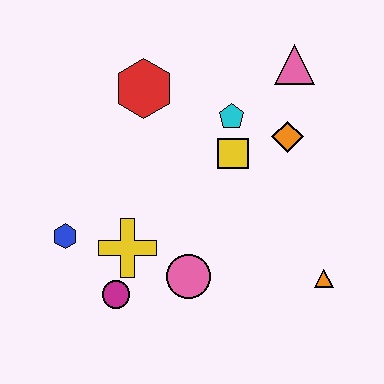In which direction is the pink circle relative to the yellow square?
The pink circle is below the yellow square.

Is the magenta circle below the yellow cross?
Yes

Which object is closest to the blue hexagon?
The yellow cross is closest to the blue hexagon.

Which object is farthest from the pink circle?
The pink triangle is farthest from the pink circle.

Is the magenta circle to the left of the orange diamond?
Yes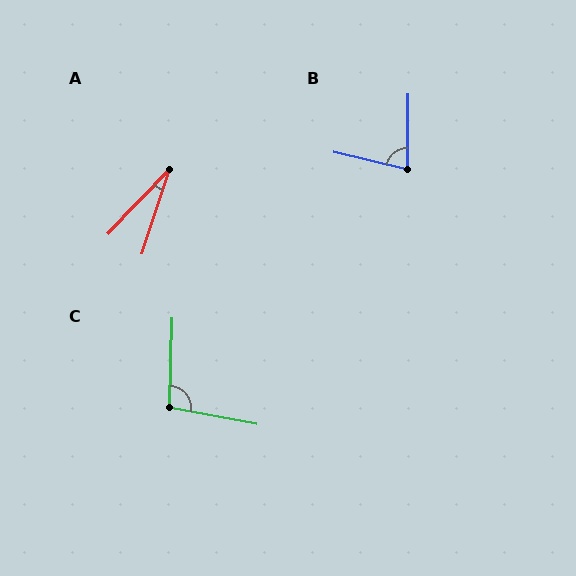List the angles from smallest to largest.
A (25°), B (77°), C (99°).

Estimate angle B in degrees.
Approximately 77 degrees.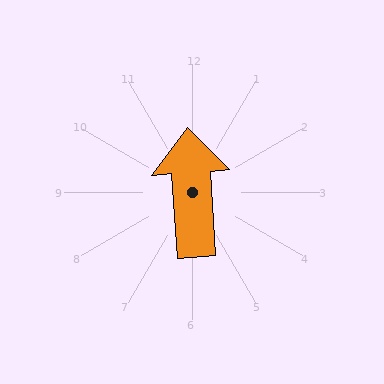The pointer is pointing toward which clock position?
Roughly 12 o'clock.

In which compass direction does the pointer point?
North.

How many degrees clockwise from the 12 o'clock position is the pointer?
Approximately 356 degrees.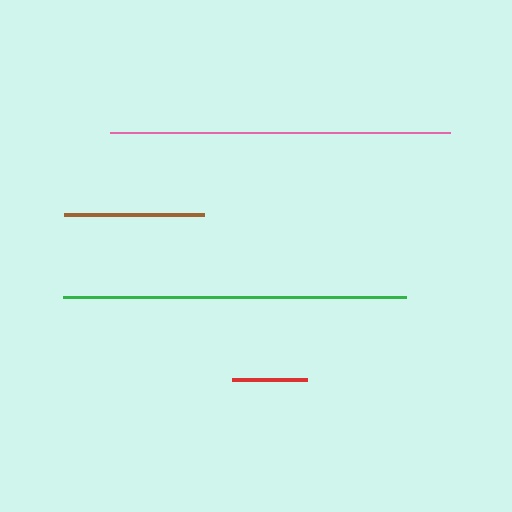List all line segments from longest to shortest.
From longest to shortest: green, pink, brown, red.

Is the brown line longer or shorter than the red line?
The brown line is longer than the red line.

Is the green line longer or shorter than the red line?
The green line is longer than the red line.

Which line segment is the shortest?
The red line is the shortest at approximately 75 pixels.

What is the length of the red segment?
The red segment is approximately 75 pixels long.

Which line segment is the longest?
The green line is the longest at approximately 343 pixels.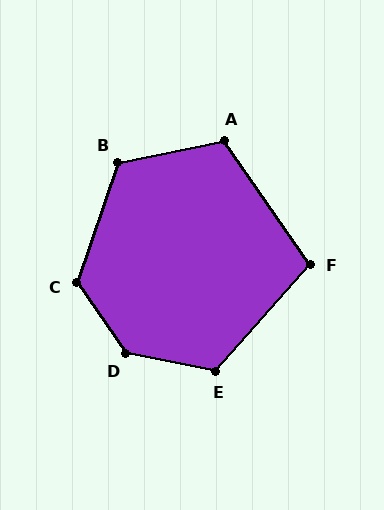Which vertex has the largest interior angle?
D, at approximately 136 degrees.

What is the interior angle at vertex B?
Approximately 120 degrees (obtuse).